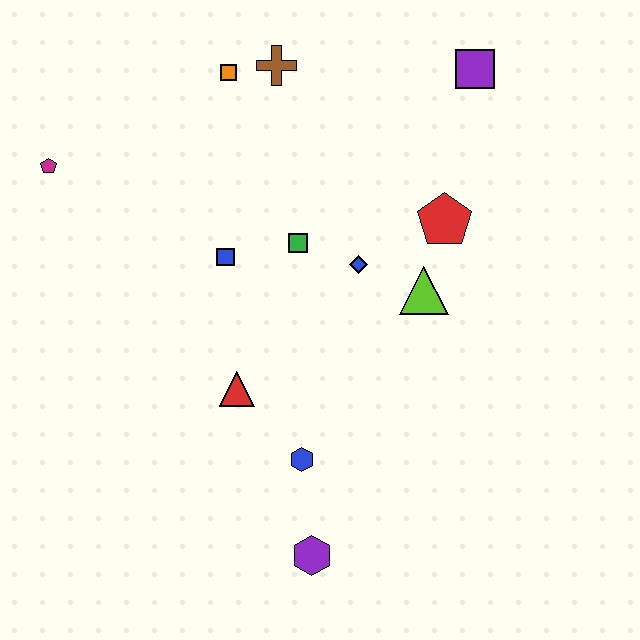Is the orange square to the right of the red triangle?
No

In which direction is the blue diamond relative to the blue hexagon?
The blue diamond is above the blue hexagon.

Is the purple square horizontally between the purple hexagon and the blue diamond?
No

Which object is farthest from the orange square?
The purple hexagon is farthest from the orange square.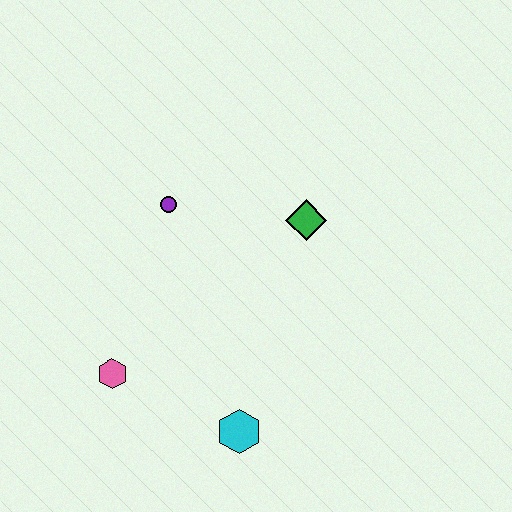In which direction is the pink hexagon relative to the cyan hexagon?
The pink hexagon is to the left of the cyan hexagon.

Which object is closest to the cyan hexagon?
The pink hexagon is closest to the cyan hexagon.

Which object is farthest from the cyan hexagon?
The purple circle is farthest from the cyan hexagon.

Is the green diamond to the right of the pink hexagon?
Yes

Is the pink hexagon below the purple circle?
Yes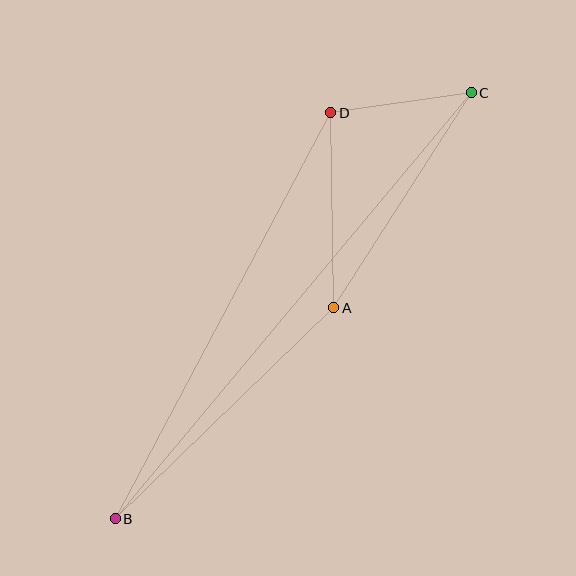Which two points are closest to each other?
Points C and D are closest to each other.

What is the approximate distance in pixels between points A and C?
The distance between A and C is approximately 256 pixels.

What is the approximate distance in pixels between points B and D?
The distance between B and D is approximately 460 pixels.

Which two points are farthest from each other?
Points B and C are farthest from each other.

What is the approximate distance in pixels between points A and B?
The distance between A and B is approximately 304 pixels.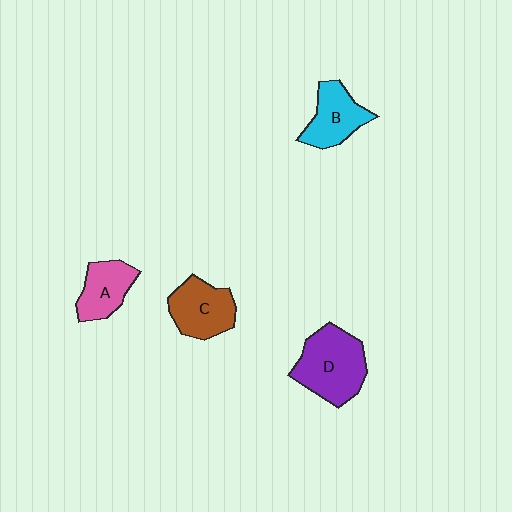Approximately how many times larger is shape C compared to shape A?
Approximately 1.2 times.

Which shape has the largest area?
Shape D (purple).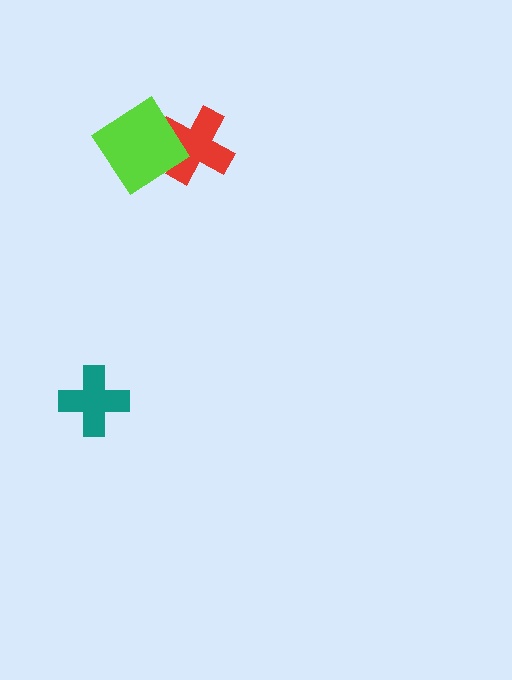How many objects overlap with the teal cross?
0 objects overlap with the teal cross.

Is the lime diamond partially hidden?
No, no other shape covers it.